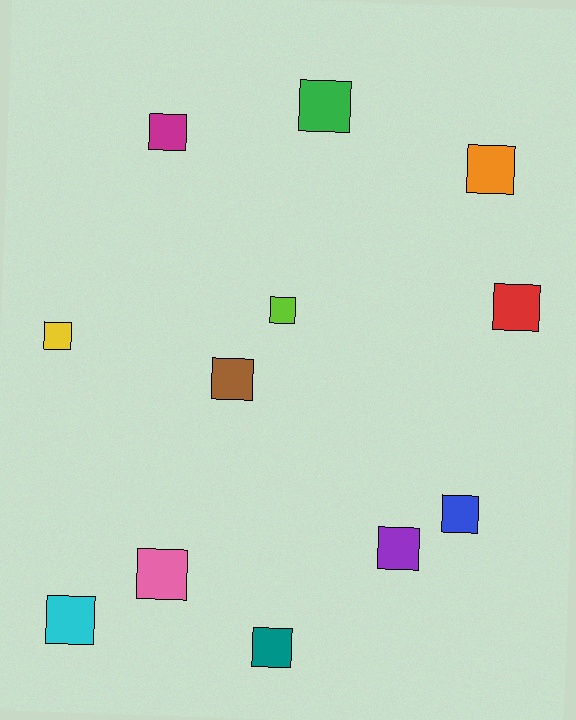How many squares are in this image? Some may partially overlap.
There are 12 squares.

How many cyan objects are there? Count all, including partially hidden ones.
There is 1 cyan object.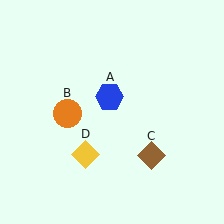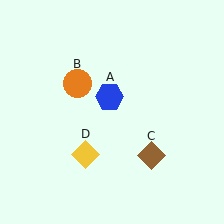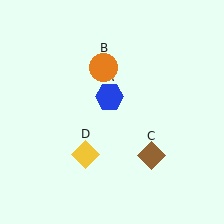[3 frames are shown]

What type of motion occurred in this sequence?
The orange circle (object B) rotated clockwise around the center of the scene.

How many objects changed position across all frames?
1 object changed position: orange circle (object B).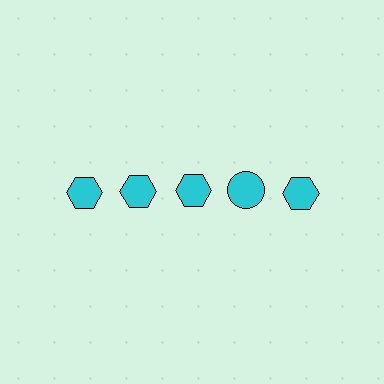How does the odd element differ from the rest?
It has a different shape: circle instead of hexagon.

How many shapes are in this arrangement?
There are 5 shapes arranged in a grid pattern.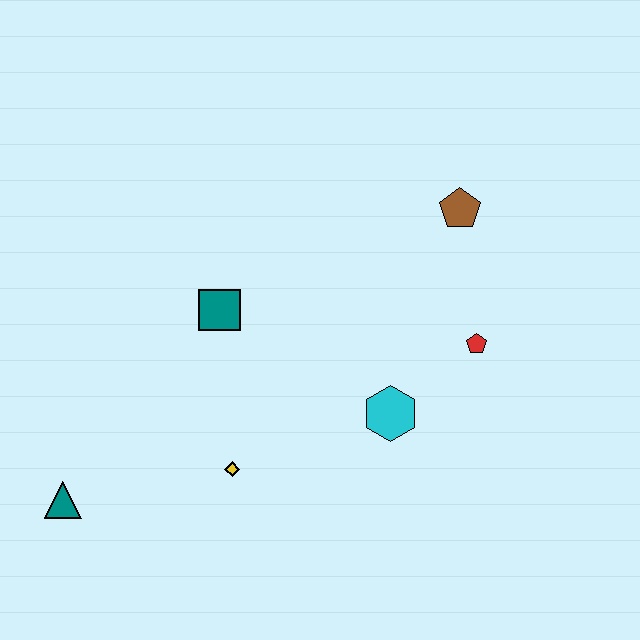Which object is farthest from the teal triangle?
The brown pentagon is farthest from the teal triangle.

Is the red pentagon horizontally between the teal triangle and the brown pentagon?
No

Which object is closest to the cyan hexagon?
The red pentagon is closest to the cyan hexagon.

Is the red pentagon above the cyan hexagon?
Yes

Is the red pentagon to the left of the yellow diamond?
No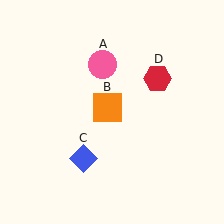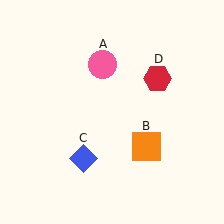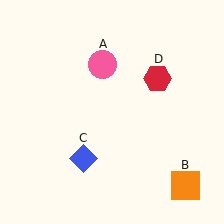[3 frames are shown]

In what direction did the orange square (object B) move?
The orange square (object B) moved down and to the right.